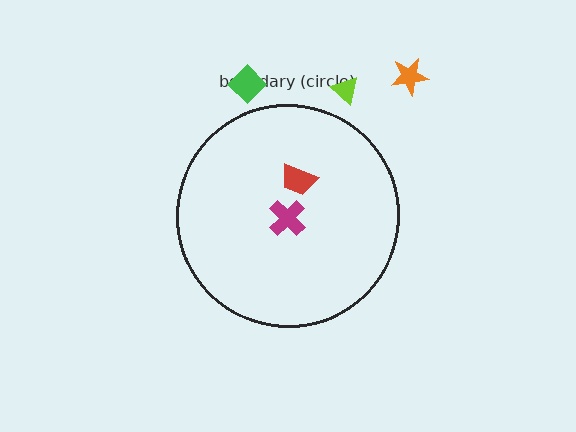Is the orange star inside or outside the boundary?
Outside.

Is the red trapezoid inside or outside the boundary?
Inside.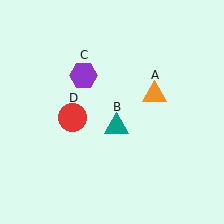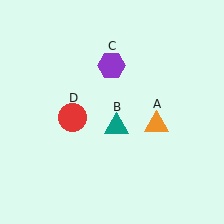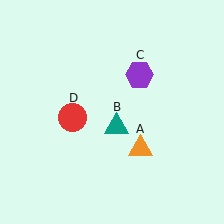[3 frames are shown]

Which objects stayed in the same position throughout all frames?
Teal triangle (object B) and red circle (object D) remained stationary.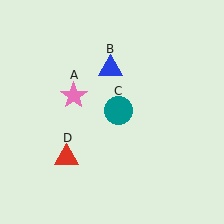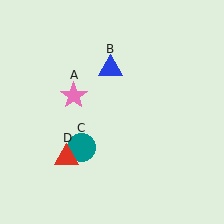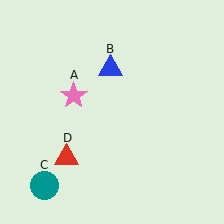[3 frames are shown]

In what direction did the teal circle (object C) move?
The teal circle (object C) moved down and to the left.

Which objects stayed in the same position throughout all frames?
Pink star (object A) and blue triangle (object B) and red triangle (object D) remained stationary.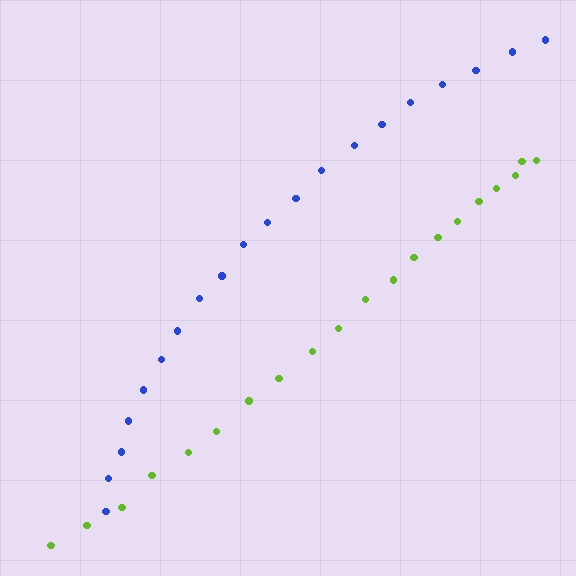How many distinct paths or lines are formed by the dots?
There are 2 distinct paths.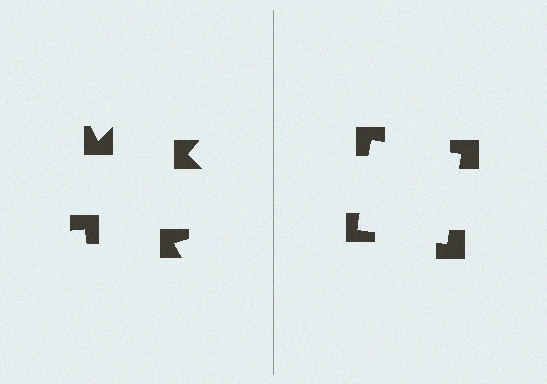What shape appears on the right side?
An illusory square.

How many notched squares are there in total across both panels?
8 — 4 on each side.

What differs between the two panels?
The notched squares are positioned identically on both sides; only the wedge orientations differ. On the right they align to a square; on the left they are misaligned.